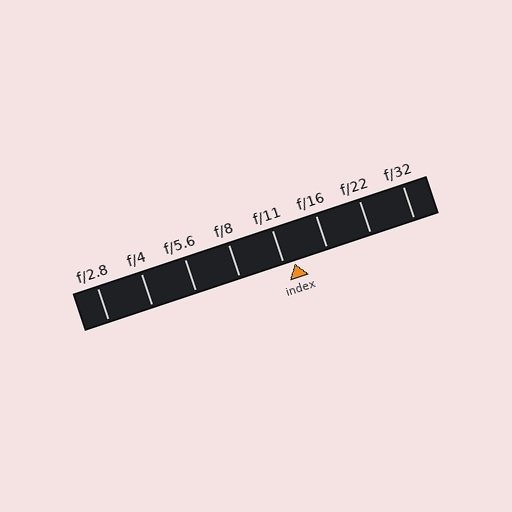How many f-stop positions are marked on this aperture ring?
There are 8 f-stop positions marked.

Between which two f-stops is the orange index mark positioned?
The index mark is between f/11 and f/16.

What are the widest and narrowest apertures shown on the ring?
The widest aperture shown is f/2.8 and the narrowest is f/32.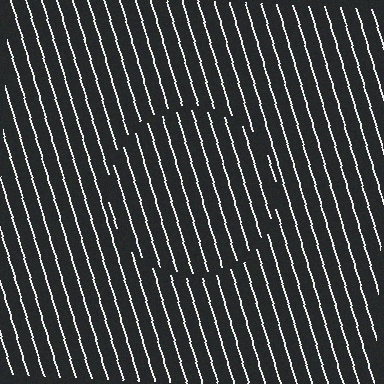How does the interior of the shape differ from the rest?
The interior of the shape contains the same grating, shifted by half a period — the contour is defined by the phase discontinuity where line-ends from the inner and outer gratings abut.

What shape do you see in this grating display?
An illusory circle. The interior of the shape contains the same grating, shifted by half a period — the contour is defined by the phase discontinuity where line-ends from the inner and outer gratings abut.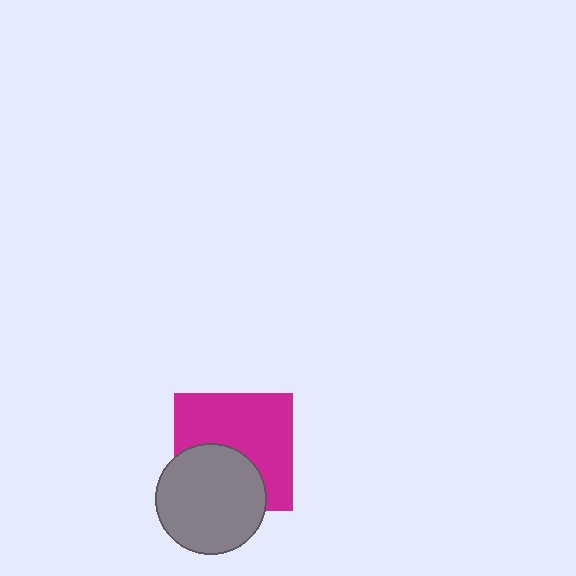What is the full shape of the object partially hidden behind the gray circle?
The partially hidden object is a magenta square.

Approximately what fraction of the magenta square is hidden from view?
Roughly 39% of the magenta square is hidden behind the gray circle.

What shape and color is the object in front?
The object in front is a gray circle.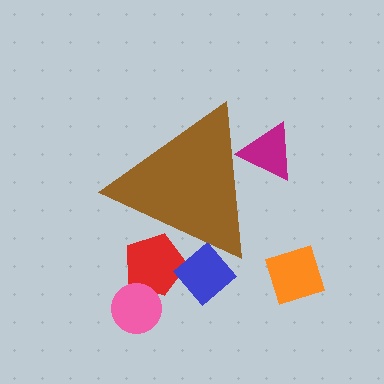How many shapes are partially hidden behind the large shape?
3 shapes are partially hidden.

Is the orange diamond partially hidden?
No, the orange diamond is fully visible.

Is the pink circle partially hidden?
No, the pink circle is fully visible.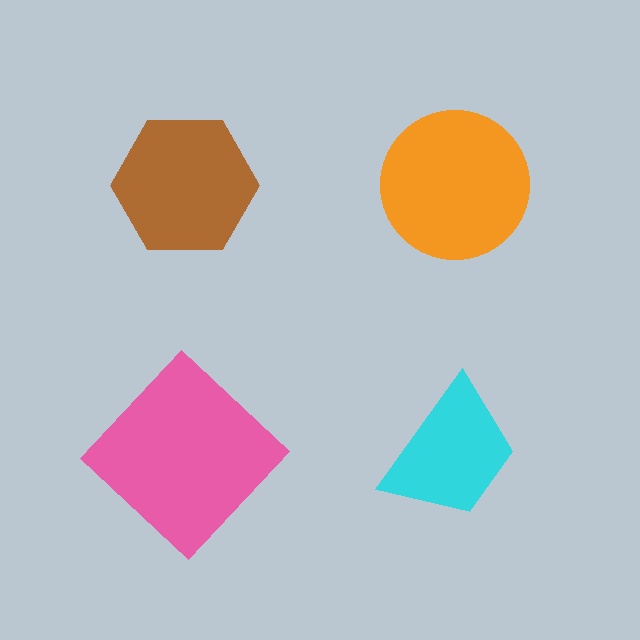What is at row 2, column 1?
A pink diamond.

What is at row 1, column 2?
An orange circle.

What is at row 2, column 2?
A cyan trapezoid.